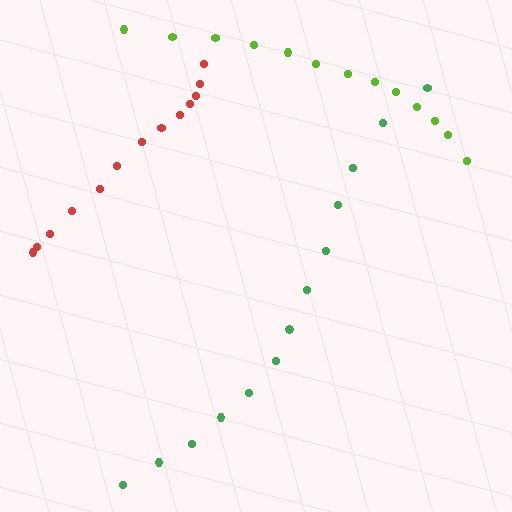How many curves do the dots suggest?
There are 3 distinct paths.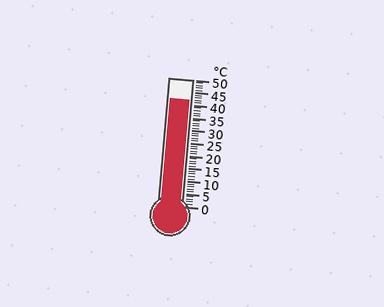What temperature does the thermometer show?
The thermometer shows approximately 42°C.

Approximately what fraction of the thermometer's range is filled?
The thermometer is filled to approximately 85% of its range.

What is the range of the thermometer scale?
The thermometer scale ranges from 0°C to 50°C.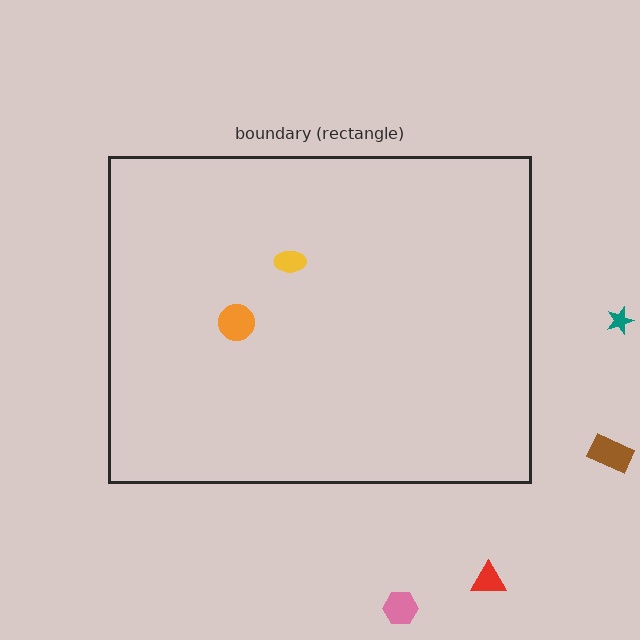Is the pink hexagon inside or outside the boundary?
Outside.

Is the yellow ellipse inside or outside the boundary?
Inside.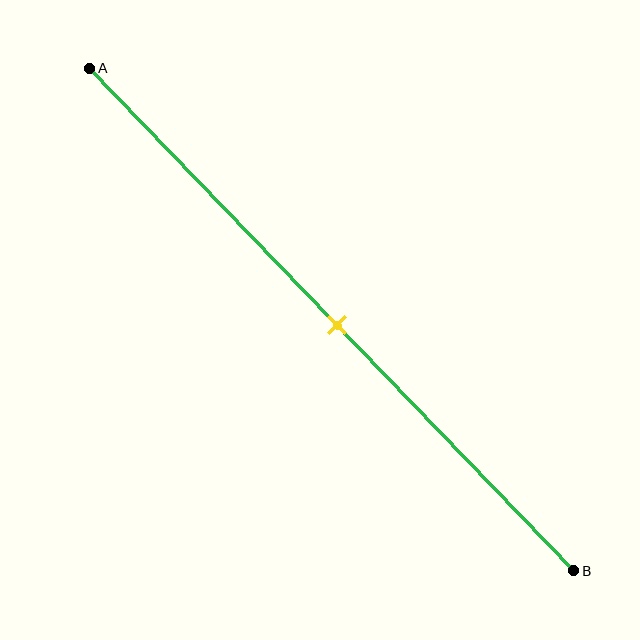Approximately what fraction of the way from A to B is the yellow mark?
The yellow mark is approximately 50% of the way from A to B.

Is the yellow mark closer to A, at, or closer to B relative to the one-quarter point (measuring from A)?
The yellow mark is closer to point B than the one-quarter point of segment AB.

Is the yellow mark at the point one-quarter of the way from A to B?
No, the mark is at about 50% from A, not at the 25% one-quarter point.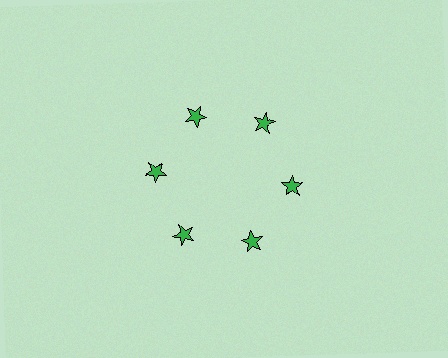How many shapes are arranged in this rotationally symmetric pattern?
There are 6 shapes, arranged in 6 groups of 1.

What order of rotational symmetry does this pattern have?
This pattern has 6-fold rotational symmetry.